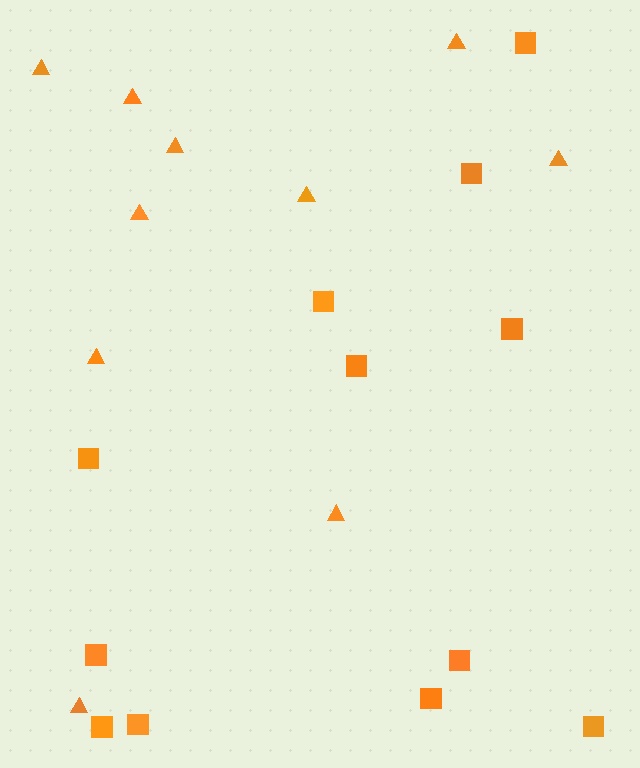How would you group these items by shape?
There are 2 groups: one group of triangles (10) and one group of squares (12).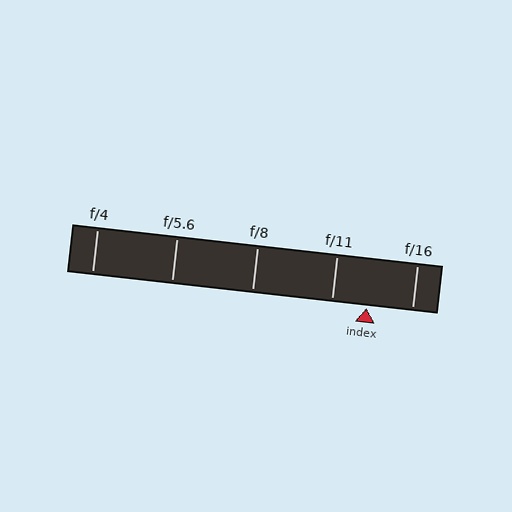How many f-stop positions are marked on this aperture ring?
There are 5 f-stop positions marked.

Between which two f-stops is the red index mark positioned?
The index mark is between f/11 and f/16.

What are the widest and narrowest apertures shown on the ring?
The widest aperture shown is f/4 and the narrowest is f/16.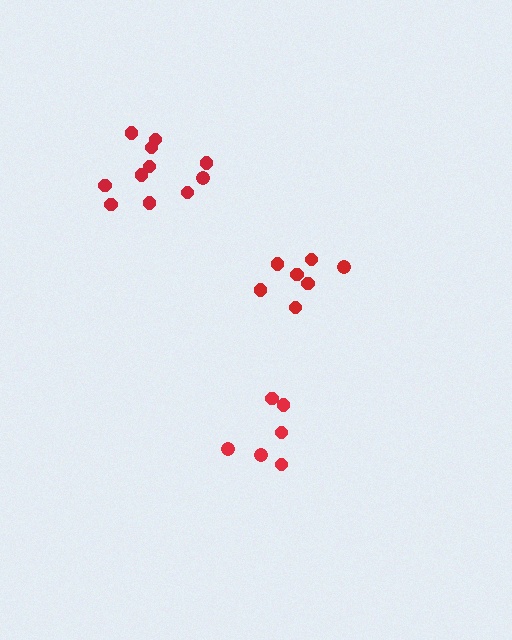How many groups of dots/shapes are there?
There are 3 groups.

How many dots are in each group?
Group 1: 6 dots, Group 2: 7 dots, Group 3: 11 dots (24 total).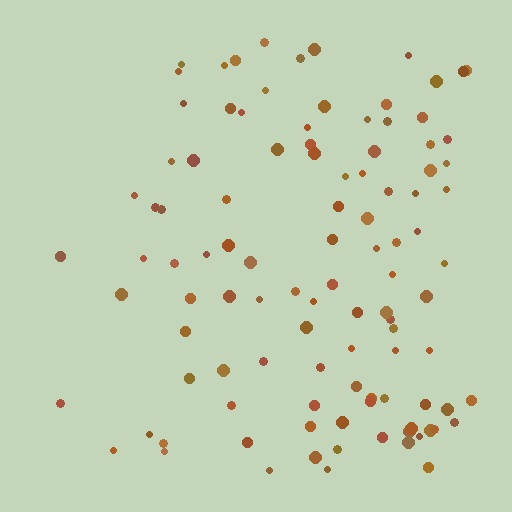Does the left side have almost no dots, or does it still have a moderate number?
Still a moderate number, just noticeably fewer than the right.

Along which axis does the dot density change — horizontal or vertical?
Horizontal.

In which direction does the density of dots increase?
From left to right, with the right side densest.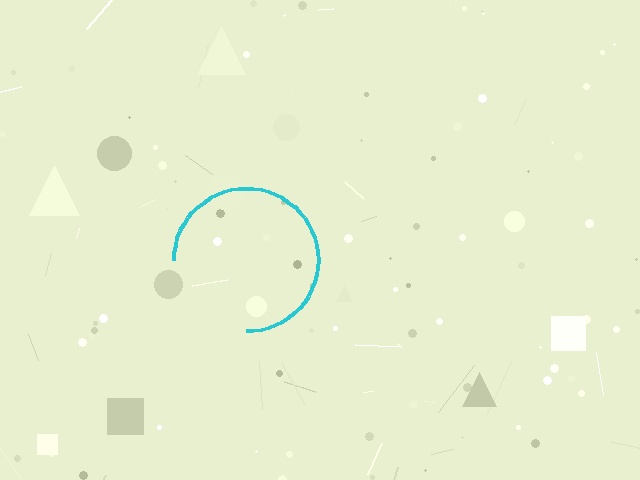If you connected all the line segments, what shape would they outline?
They would outline a circle.